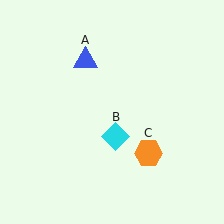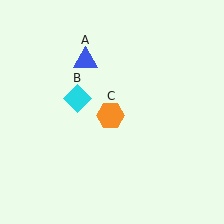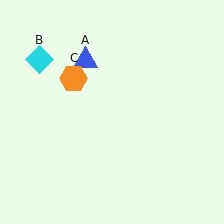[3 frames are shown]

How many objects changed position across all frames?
2 objects changed position: cyan diamond (object B), orange hexagon (object C).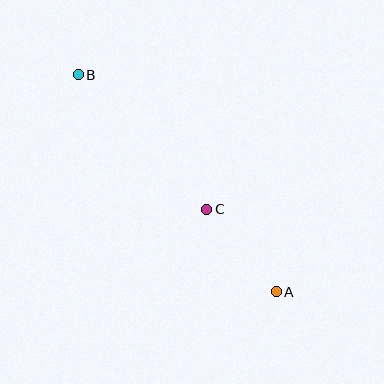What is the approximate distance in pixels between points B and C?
The distance between B and C is approximately 186 pixels.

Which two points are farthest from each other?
Points A and B are farthest from each other.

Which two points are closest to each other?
Points A and C are closest to each other.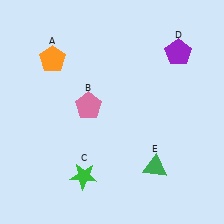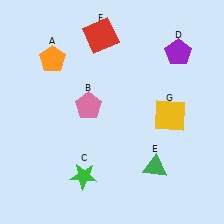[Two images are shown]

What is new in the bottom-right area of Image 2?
A yellow square (G) was added in the bottom-right area of Image 2.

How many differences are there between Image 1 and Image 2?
There are 2 differences between the two images.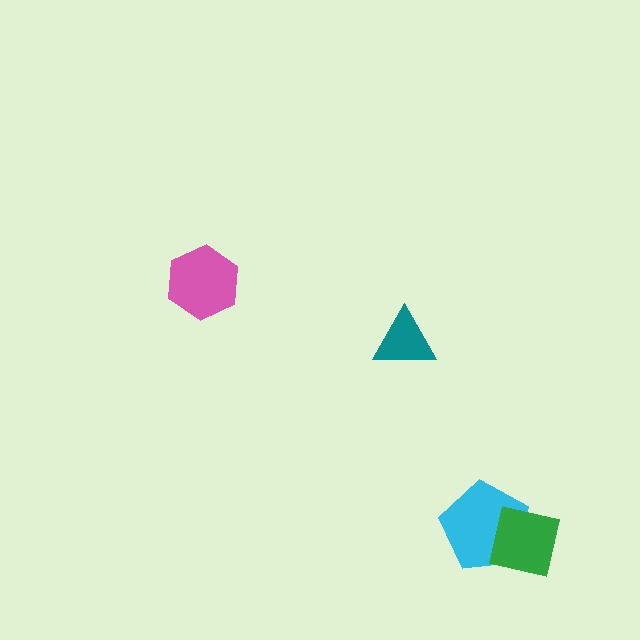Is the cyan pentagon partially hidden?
Yes, it is partially covered by another shape.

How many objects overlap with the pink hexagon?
0 objects overlap with the pink hexagon.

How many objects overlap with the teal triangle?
0 objects overlap with the teal triangle.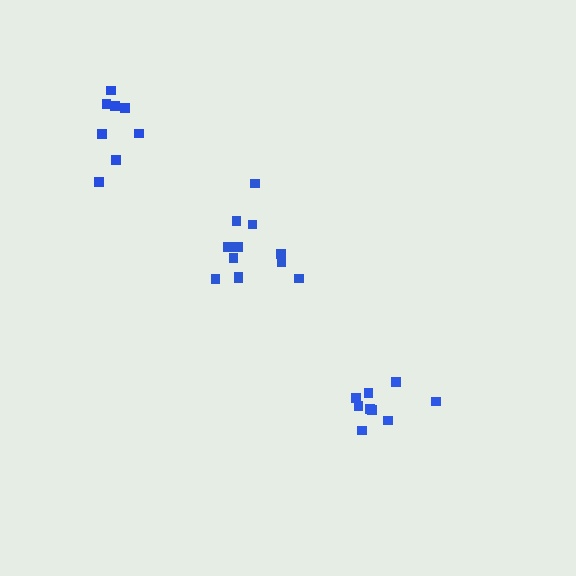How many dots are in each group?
Group 1: 9 dots, Group 2: 8 dots, Group 3: 12 dots (29 total).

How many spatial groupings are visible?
There are 3 spatial groupings.